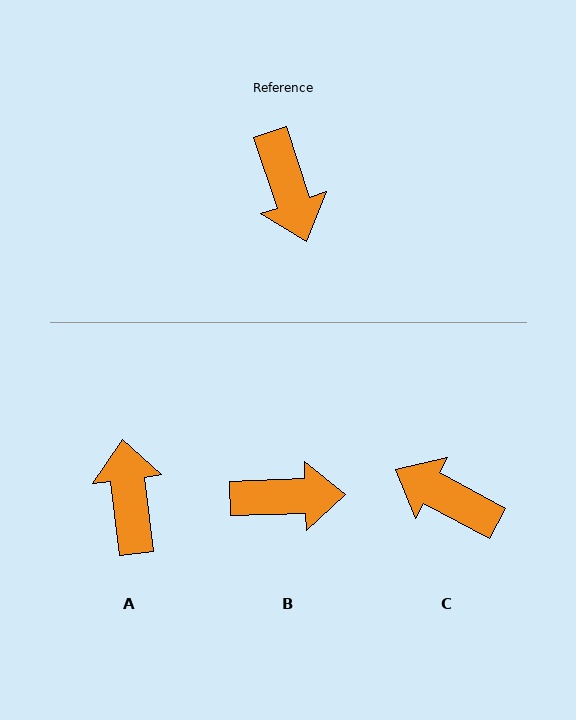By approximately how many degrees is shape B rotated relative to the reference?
Approximately 74 degrees counter-clockwise.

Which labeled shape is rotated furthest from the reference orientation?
A, about 169 degrees away.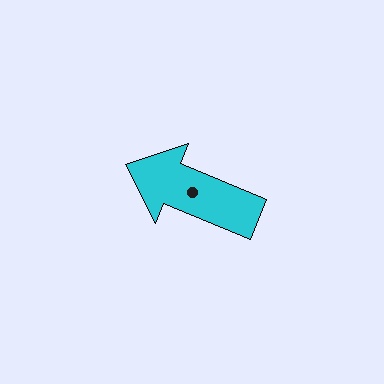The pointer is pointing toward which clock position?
Roughly 10 o'clock.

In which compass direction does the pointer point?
Northwest.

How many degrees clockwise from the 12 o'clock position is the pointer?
Approximately 293 degrees.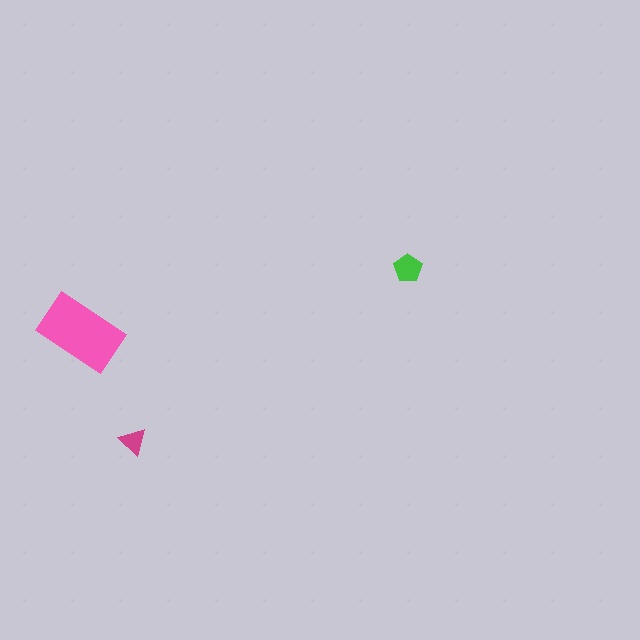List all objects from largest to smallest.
The pink rectangle, the green pentagon, the magenta triangle.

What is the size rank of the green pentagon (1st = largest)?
2nd.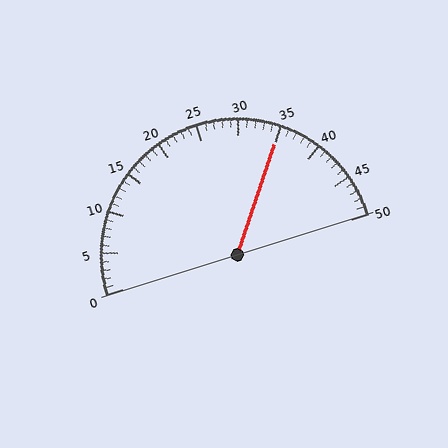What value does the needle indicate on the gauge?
The needle indicates approximately 35.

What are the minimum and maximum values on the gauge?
The gauge ranges from 0 to 50.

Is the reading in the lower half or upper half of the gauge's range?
The reading is in the upper half of the range (0 to 50).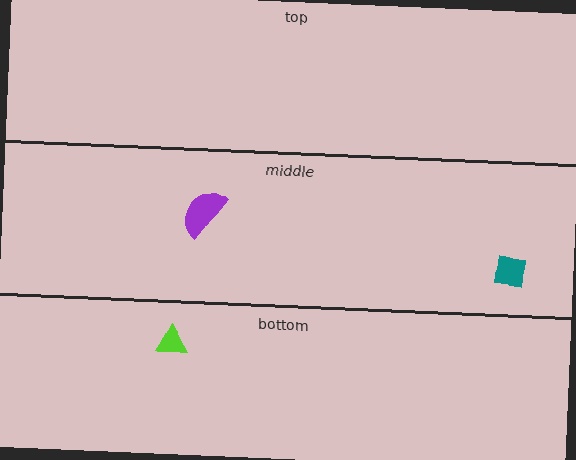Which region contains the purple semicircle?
The middle region.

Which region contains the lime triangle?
The bottom region.